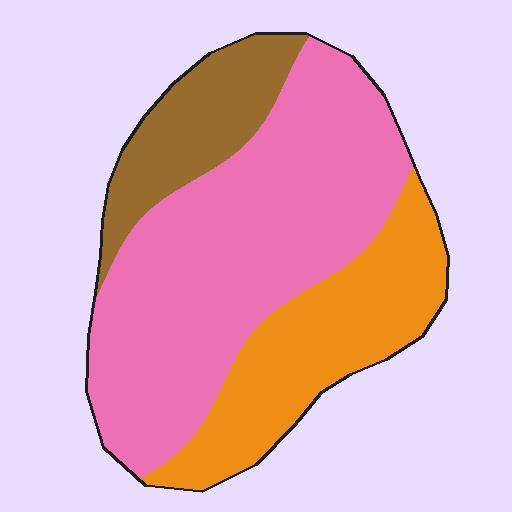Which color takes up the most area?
Pink, at roughly 55%.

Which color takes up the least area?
Brown, at roughly 15%.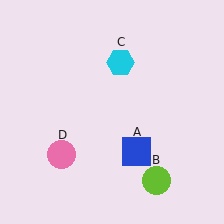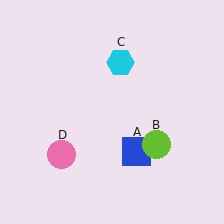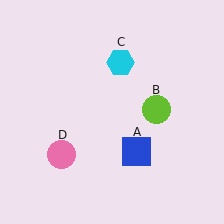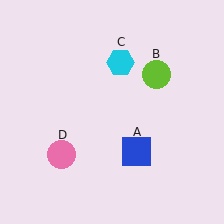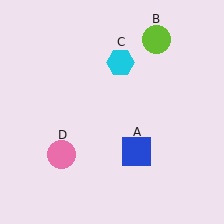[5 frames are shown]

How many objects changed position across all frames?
1 object changed position: lime circle (object B).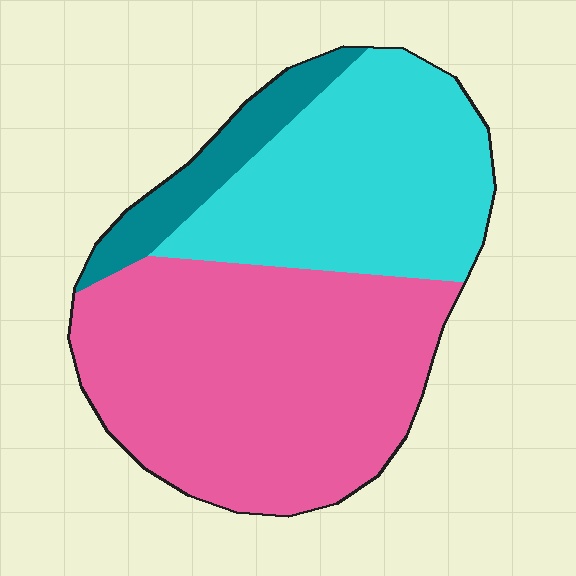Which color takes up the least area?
Teal, at roughly 10%.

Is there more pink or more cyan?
Pink.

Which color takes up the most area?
Pink, at roughly 55%.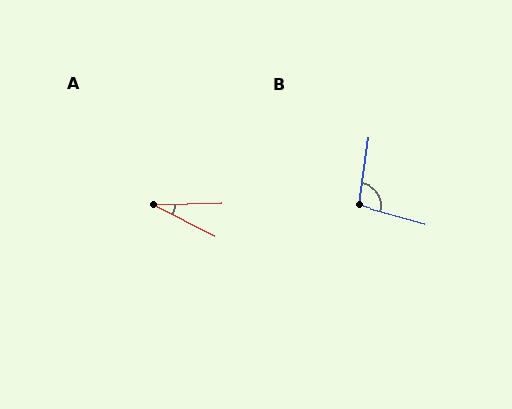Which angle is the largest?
B, at approximately 98 degrees.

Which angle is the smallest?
A, at approximately 29 degrees.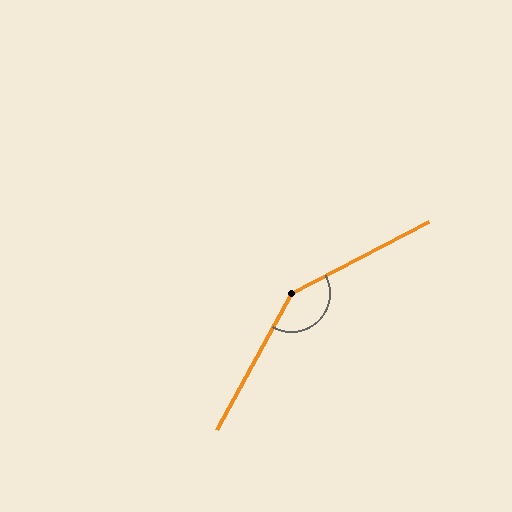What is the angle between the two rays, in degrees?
Approximately 146 degrees.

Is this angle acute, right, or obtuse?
It is obtuse.